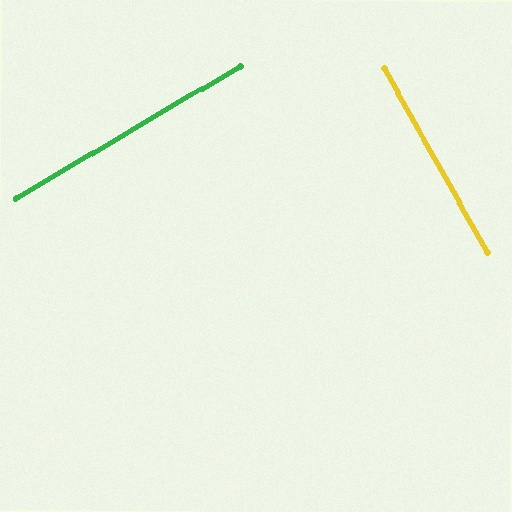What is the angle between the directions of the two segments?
Approximately 89 degrees.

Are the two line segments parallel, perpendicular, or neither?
Perpendicular — they meet at approximately 89°.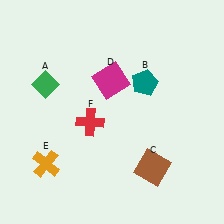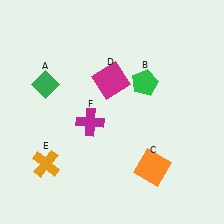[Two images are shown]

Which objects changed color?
B changed from teal to green. C changed from brown to orange. F changed from red to magenta.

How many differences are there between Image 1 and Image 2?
There are 3 differences between the two images.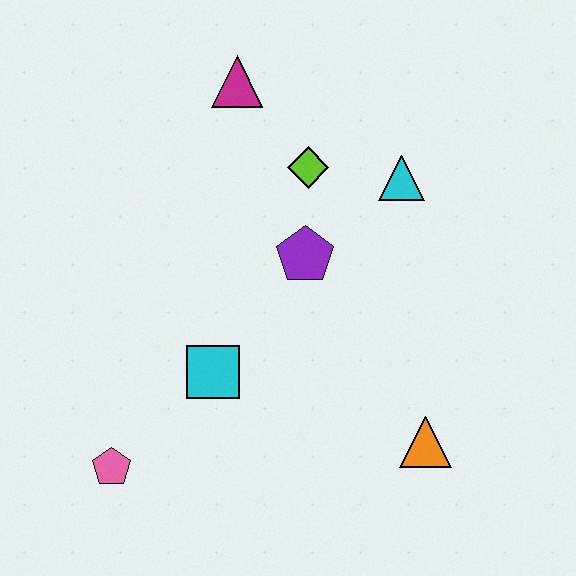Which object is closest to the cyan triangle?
The lime diamond is closest to the cyan triangle.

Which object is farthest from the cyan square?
The magenta triangle is farthest from the cyan square.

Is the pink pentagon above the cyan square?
No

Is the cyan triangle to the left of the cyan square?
No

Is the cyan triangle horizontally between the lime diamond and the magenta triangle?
No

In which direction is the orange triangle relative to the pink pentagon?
The orange triangle is to the right of the pink pentagon.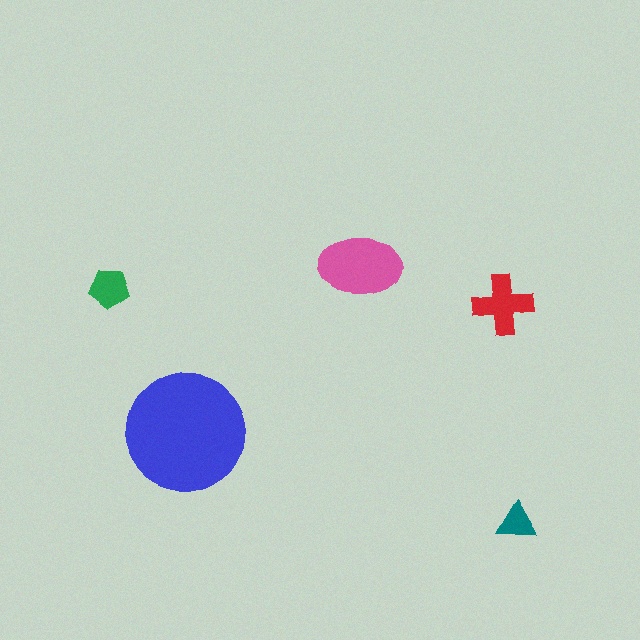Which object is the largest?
The blue circle.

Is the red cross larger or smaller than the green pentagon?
Larger.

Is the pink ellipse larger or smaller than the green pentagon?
Larger.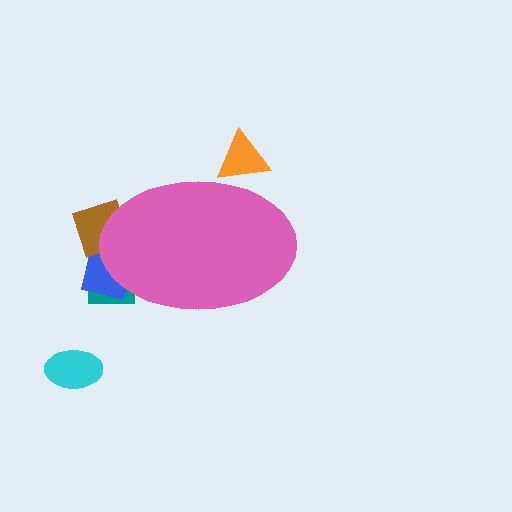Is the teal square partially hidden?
Yes, the teal square is partially hidden behind the pink ellipse.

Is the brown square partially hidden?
Yes, the brown square is partially hidden behind the pink ellipse.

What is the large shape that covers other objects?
A pink ellipse.